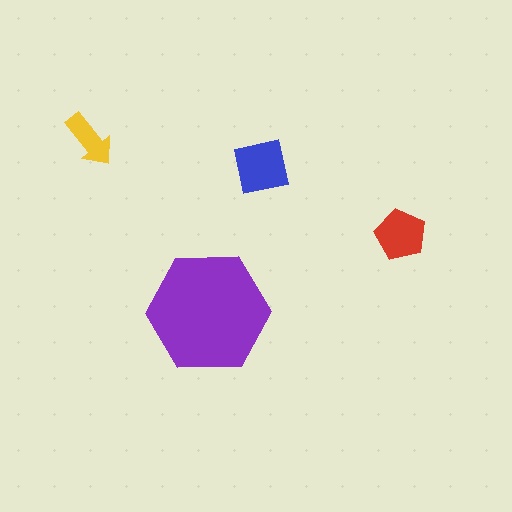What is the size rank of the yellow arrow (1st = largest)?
4th.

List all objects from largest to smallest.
The purple hexagon, the blue square, the red pentagon, the yellow arrow.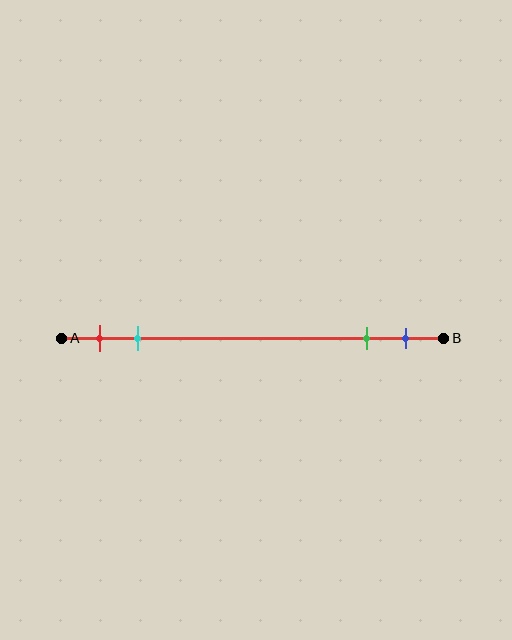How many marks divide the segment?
There are 4 marks dividing the segment.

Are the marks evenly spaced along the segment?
No, the marks are not evenly spaced.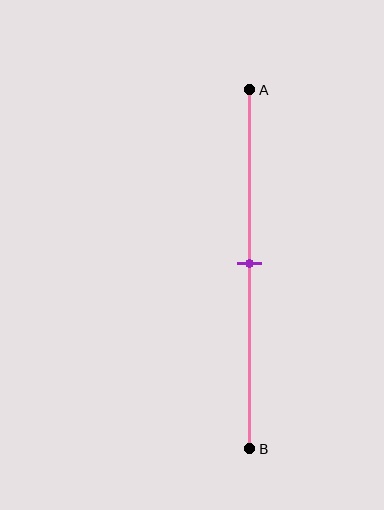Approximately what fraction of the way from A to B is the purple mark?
The purple mark is approximately 50% of the way from A to B.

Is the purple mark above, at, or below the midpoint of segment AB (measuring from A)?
The purple mark is approximately at the midpoint of segment AB.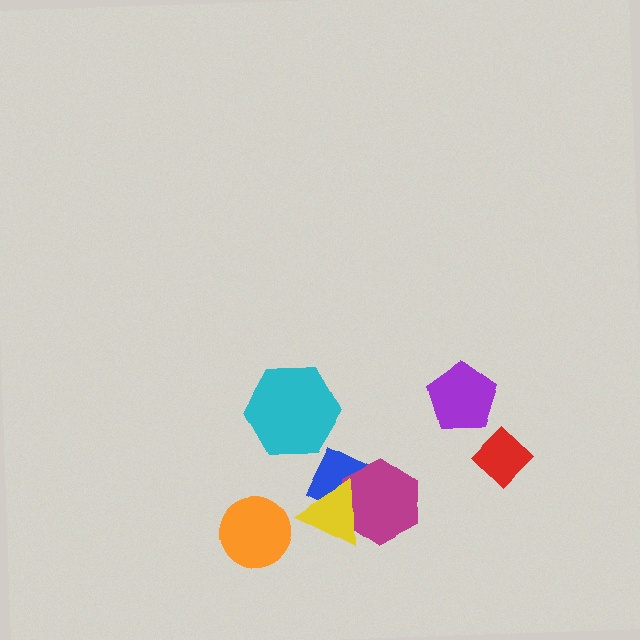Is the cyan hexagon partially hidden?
No, no other shape covers it.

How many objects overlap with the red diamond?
0 objects overlap with the red diamond.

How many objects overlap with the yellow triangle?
2 objects overlap with the yellow triangle.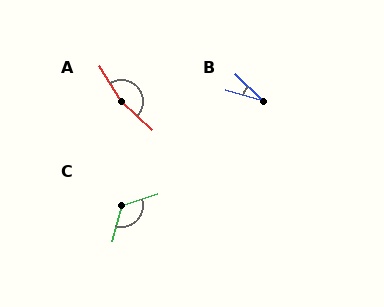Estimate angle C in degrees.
Approximately 123 degrees.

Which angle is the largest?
A, at approximately 163 degrees.